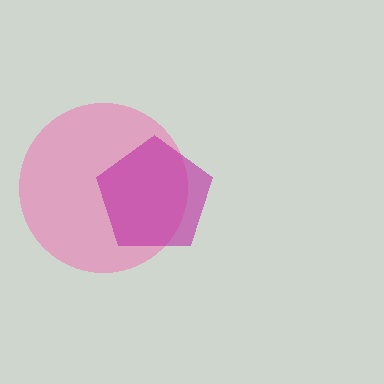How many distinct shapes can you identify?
There are 2 distinct shapes: a pink circle, a magenta pentagon.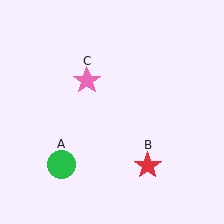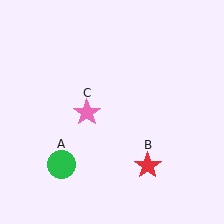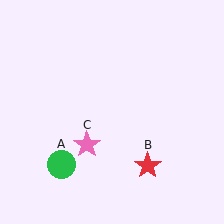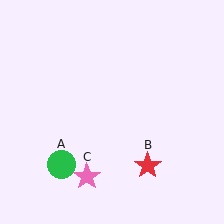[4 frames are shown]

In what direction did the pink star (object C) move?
The pink star (object C) moved down.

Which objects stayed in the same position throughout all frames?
Green circle (object A) and red star (object B) remained stationary.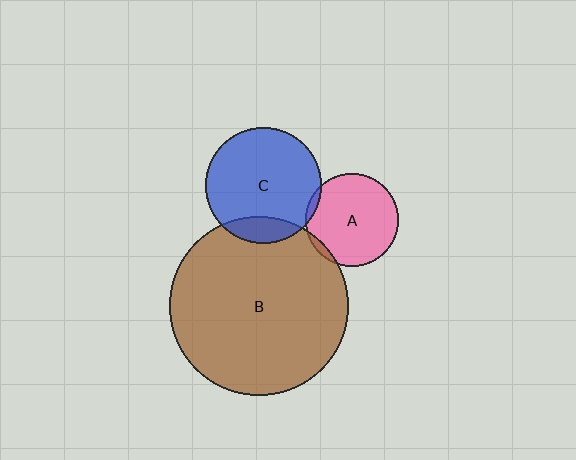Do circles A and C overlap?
Yes.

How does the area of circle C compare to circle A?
Approximately 1.6 times.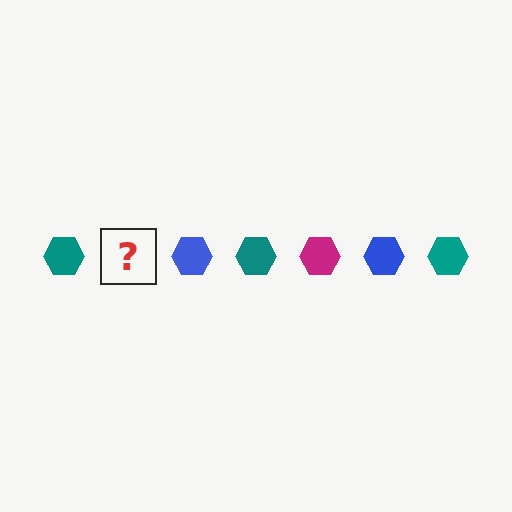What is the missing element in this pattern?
The missing element is a magenta hexagon.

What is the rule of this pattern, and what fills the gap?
The rule is that the pattern cycles through teal, magenta, blue hexagons. The gap should be filled with a magenta hexagon.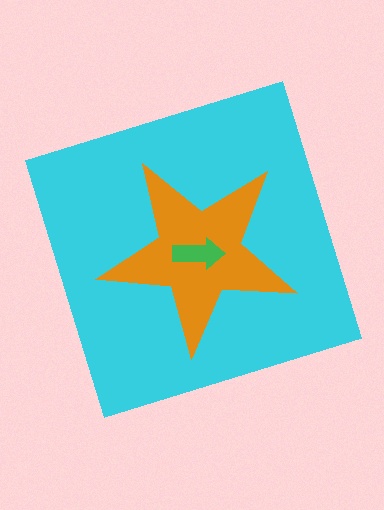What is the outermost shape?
The cyan square.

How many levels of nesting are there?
3.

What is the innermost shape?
The green arrow.